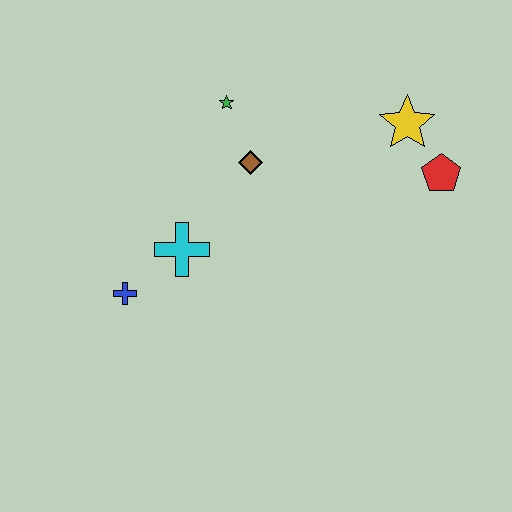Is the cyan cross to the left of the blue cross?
No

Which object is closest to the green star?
The brown diamond is closest to the green star.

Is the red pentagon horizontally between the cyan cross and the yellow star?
No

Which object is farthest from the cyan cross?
The red pentagon is farthest from the cyan cross.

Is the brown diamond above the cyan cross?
Yes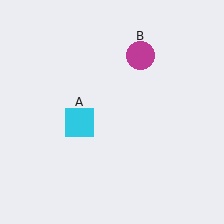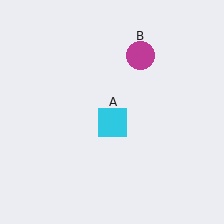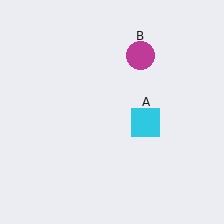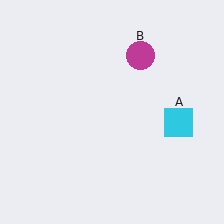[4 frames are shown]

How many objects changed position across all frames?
1 object changed position: cyan square (object A).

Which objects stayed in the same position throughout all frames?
Magenta circle (object B) remained stationary.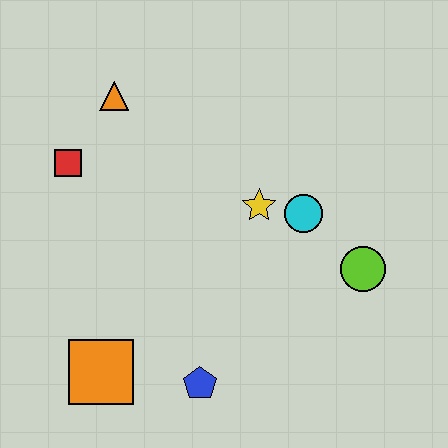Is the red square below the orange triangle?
Yes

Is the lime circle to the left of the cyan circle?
No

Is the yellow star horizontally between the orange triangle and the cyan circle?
Yes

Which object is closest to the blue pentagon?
The orange square is closest to the blue pentagon.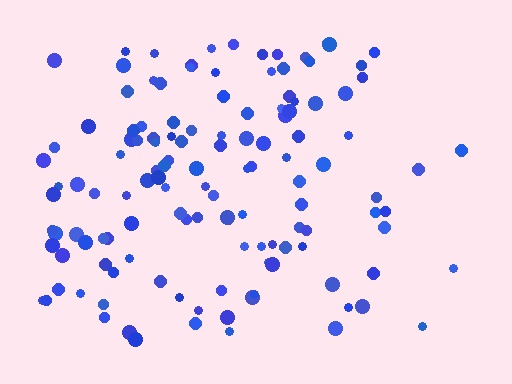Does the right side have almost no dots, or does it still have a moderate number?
Still a moderate number, just noticeably fewer than the left.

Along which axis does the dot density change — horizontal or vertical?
Horizontal.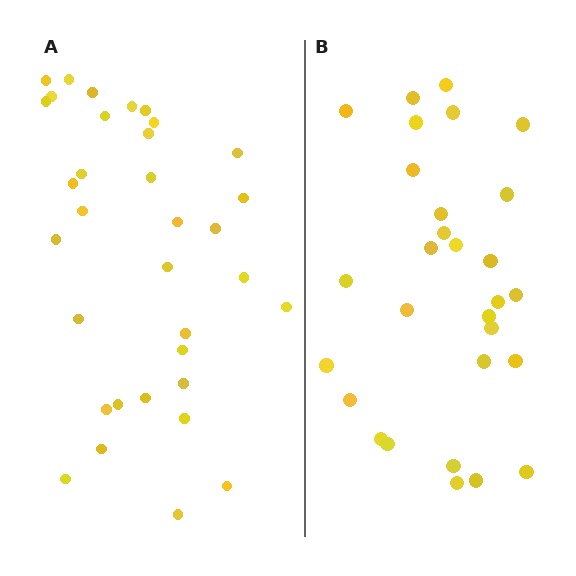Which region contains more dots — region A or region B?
Region A (the left region) has more dots.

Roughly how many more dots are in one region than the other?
Region A has about 5 more dots than region B.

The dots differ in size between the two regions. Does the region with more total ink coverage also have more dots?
No. Region B has more total ink coverage because its dots are larger, but region A actually contains more individual dots. Total area can be misleading — the number of items is what matters here.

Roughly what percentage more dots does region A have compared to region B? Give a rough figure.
About 15% more.